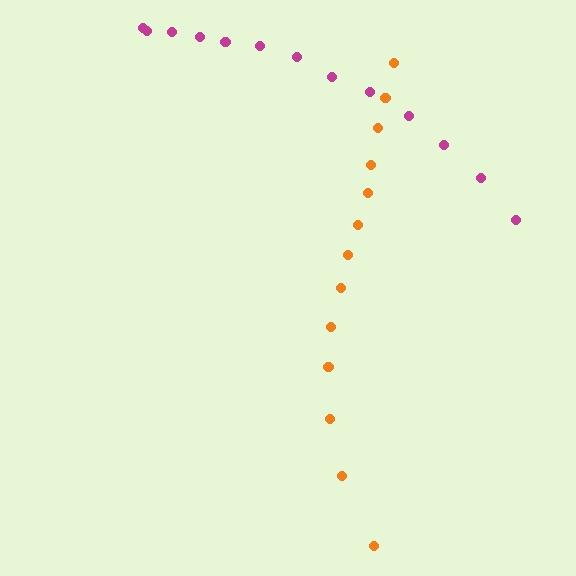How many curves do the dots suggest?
There are 2 distinct paths.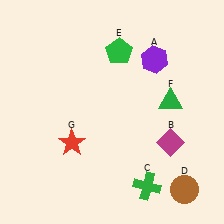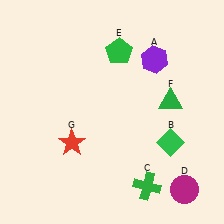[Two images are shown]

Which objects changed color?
B changed from magenta to green. D changed from brown to magenta.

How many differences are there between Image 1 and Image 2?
There are 2 differences between the two images.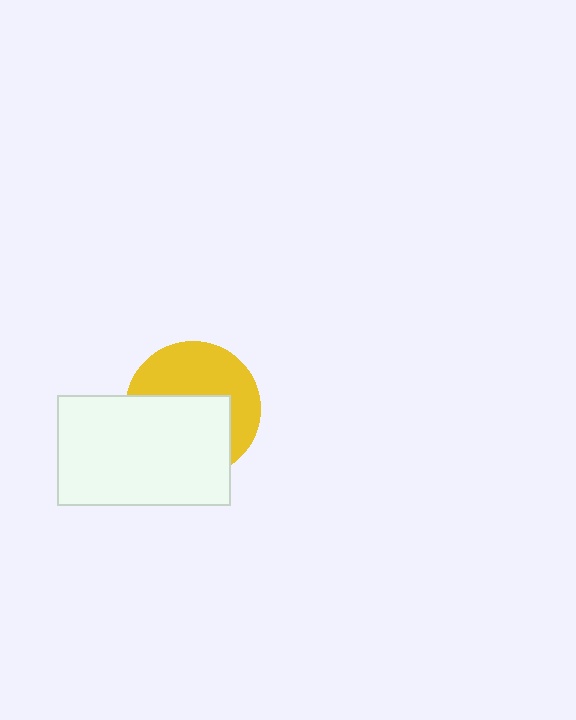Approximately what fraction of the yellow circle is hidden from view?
Roughly 52% of the yellow circle is hidden behind the white rectangle.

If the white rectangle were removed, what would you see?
You would see the complete yellow circle.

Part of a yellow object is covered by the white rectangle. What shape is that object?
It is a circle.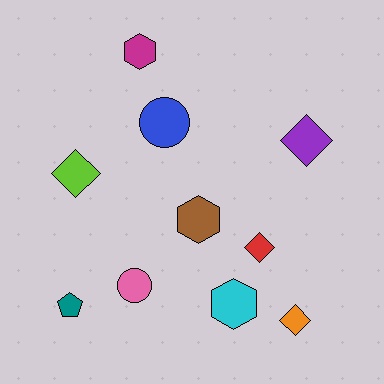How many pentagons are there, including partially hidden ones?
There is 1 pentagon.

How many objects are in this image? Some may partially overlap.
There are 10 objects.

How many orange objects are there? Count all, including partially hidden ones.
There is 1 orange object.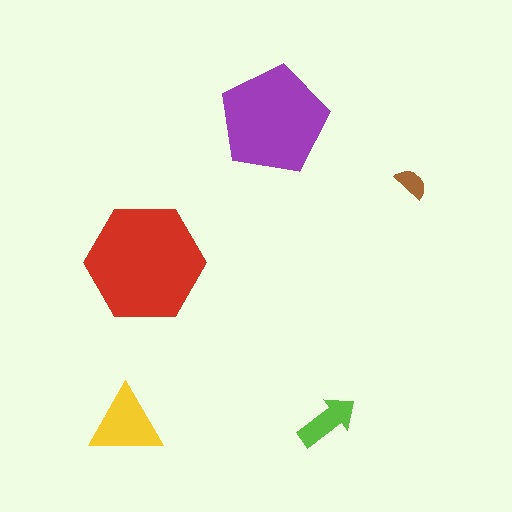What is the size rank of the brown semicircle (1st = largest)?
5th.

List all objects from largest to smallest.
The red hexagon, the purple pentagon, the yellow triangle, the lime arrow, the brown semicircle.